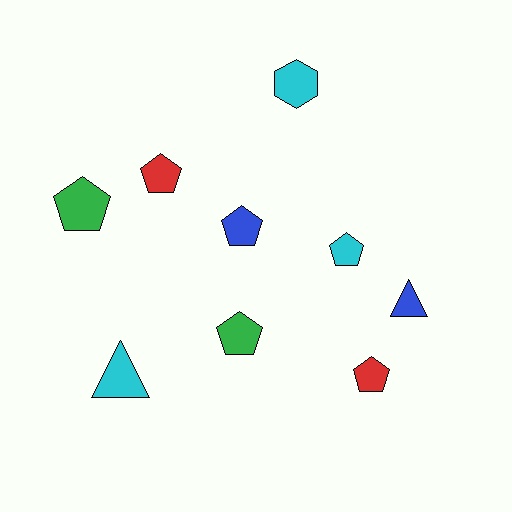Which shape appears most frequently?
Pentagon, with 6 objects.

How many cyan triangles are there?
There is 1 cyan triangle.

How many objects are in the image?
There are 9 objects.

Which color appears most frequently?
Cyan, with 3 objects.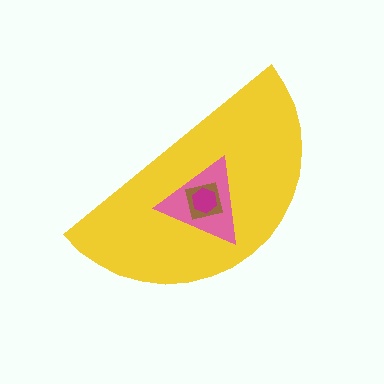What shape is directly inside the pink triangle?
The brown square.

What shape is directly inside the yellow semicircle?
The pink triangle.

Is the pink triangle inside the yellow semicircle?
Yes.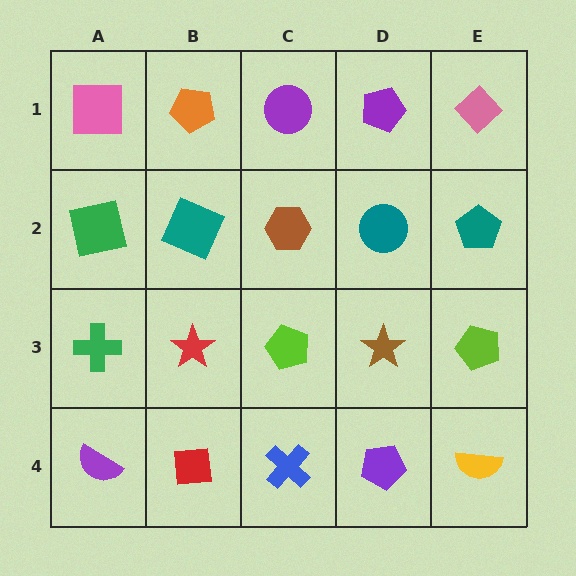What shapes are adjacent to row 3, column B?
A teal square (row 2, column B), a red square (row 4, column B), a green cross (row 3, column A), a lime pentagon (row 3, column C).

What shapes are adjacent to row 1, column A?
A green square (row 2, column A), an orange pentagon (row 1, column B).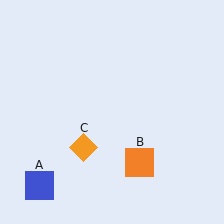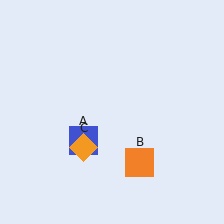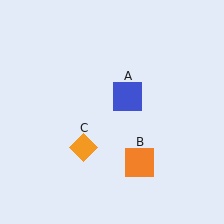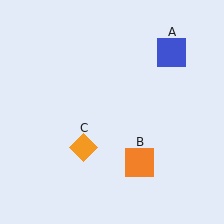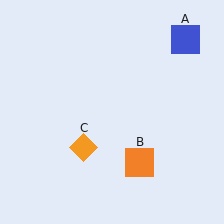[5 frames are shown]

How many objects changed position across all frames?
1 object changed position: blue square (object A).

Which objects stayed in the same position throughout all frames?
Orange square (object B) and orange diamond (object C) remained stationary.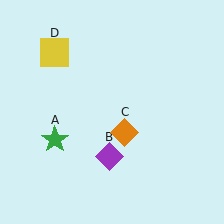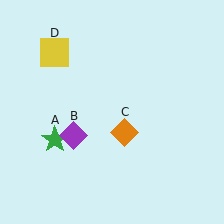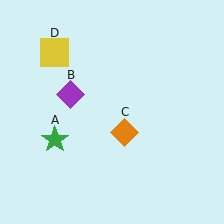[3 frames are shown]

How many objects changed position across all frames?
1 object changed position: purple diamond (object B).